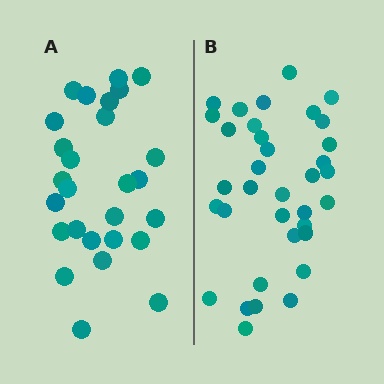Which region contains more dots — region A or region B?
Region B (the right region) has more dots.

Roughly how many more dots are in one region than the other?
Region B has roughly 8 or so more dots than region A.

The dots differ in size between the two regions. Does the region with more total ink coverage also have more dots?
No. Region A has more total ink coverage because its dots are larger, but region B actually contains more individual dots. Total area can be misleading — the number of items is what matters here.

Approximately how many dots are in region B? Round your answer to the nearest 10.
About 40 dots. (The exact count is 35, which rounds to 40.)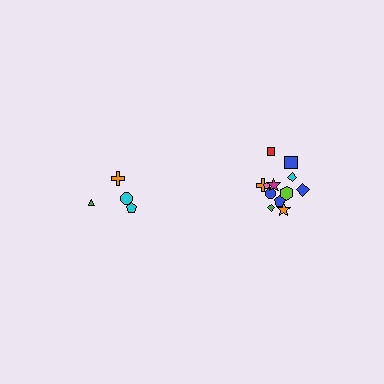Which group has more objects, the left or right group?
The right group.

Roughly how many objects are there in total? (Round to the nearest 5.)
Roughly 15 objects in total.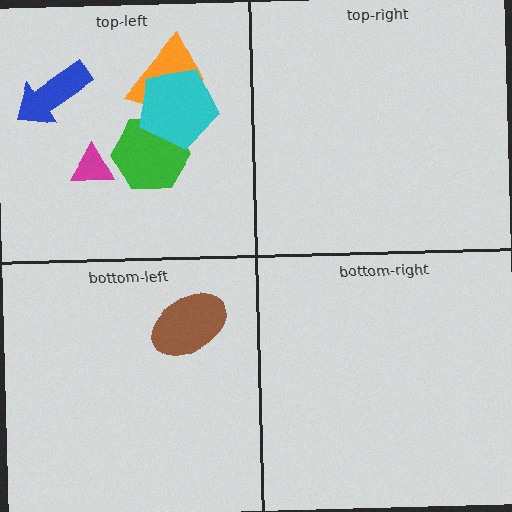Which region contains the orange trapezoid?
The top-left region.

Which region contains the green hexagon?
The top-left region.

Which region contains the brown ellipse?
The bottom-left region.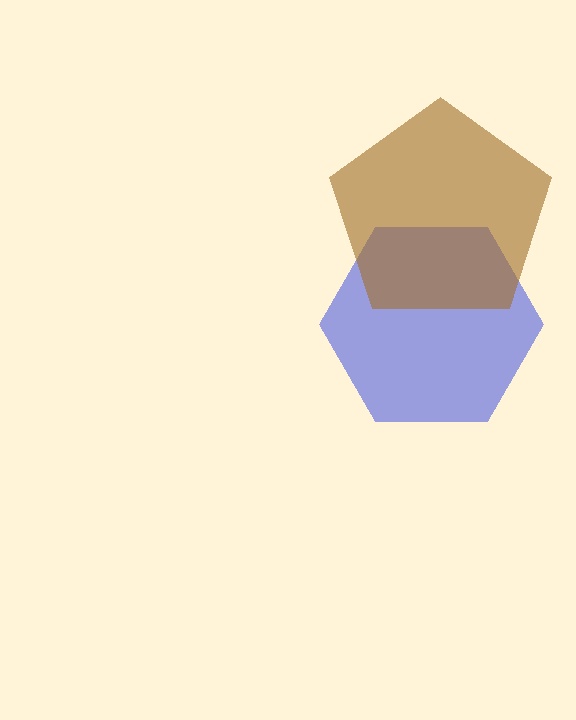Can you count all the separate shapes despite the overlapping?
Yes, there are 2 separate shapes.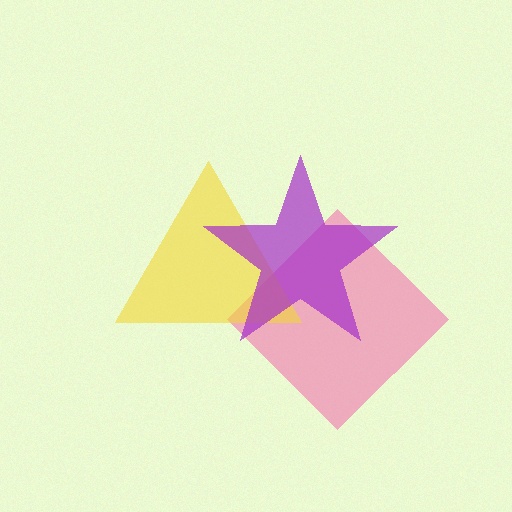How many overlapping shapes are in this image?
There are 3 overlapping shapes in the image.